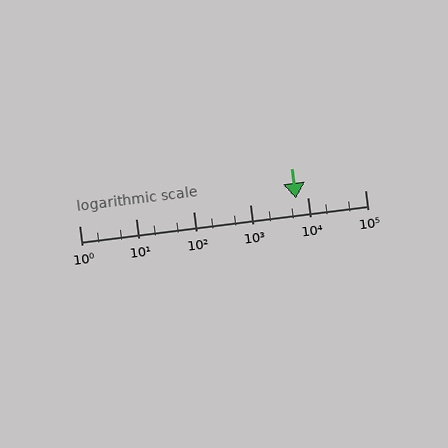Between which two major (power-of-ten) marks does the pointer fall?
The pointer is between 1000 and 10000.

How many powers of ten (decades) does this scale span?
The scale spans 5 decades, from 1 to 100000.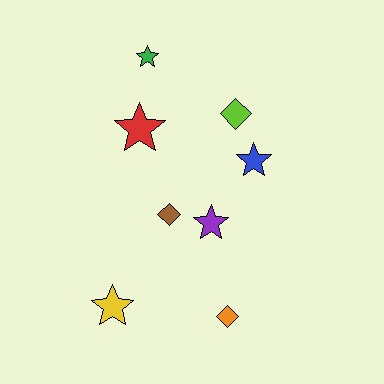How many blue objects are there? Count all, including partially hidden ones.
There is 1 blue object.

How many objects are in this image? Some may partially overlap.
There are 8 objects.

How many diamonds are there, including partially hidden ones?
There are 3 diamonds.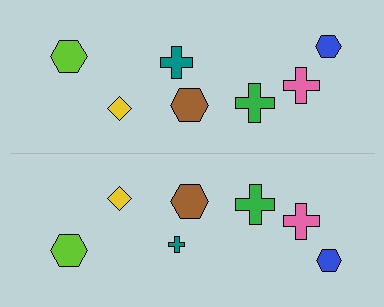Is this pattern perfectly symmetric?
No, the pattern is not perfectly symmetric. The teal cross on the bottom side has a different size than its mirror counterpart.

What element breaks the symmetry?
The teal cross on the bottom side has a different size than its mirror counterpart.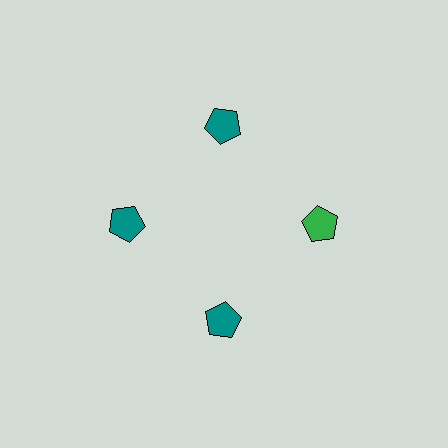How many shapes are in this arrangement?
There are 4 shapes arranged in a ring pattern.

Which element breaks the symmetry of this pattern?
The green pentagon at roughly the 3 o'clock position breaks the symmetry. All other shapes are teal pentagons.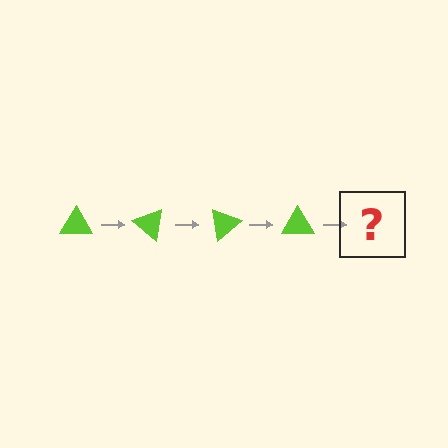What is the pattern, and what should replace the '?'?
The pattern is that the triangle rotates 40 degrees each step. The '?' should be a lime triangle rotated 160 degrees.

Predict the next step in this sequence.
The next step is a lime triangle rotated 160 degrees.